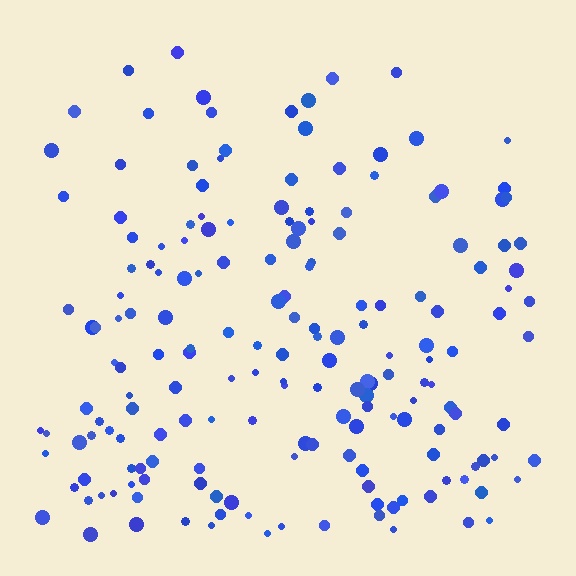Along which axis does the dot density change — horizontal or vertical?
Vertical.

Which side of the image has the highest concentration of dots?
The bottom.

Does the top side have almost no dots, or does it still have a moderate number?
Still a moderate number, just noticeably fewer than the bottom.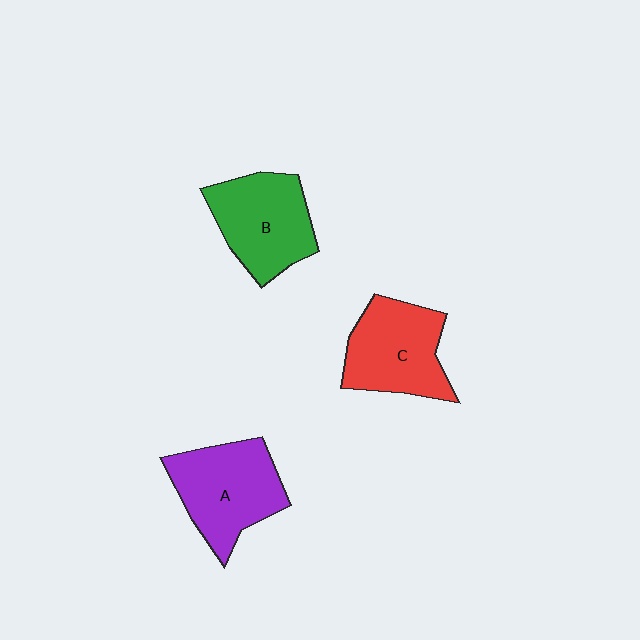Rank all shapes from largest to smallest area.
From largest to smallest: A (purple), B (green), C (red).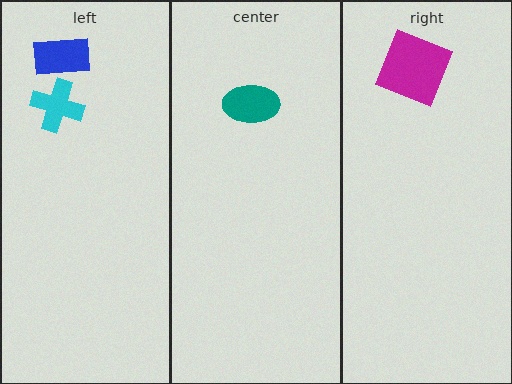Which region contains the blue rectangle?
The left region.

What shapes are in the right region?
The magenta square.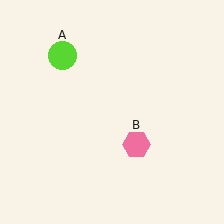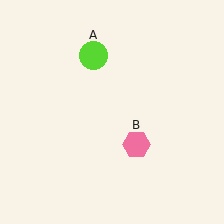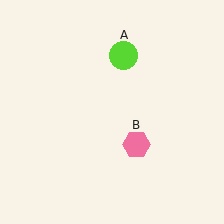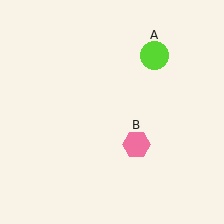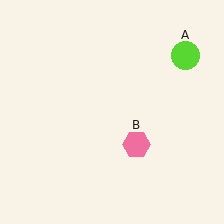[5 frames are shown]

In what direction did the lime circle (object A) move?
The lime circle (object A) moved right.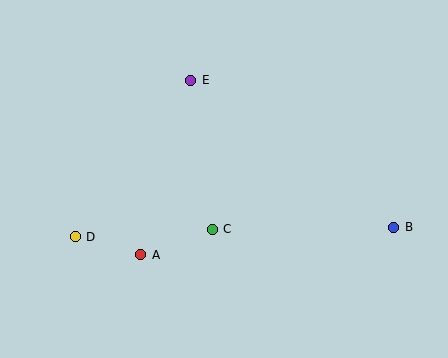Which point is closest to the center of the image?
Point C at (212, 229) is closest to the center.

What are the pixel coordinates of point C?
Point C is at (212, 229).